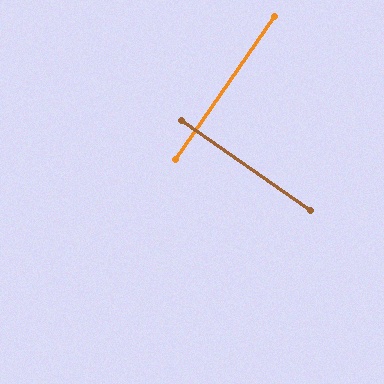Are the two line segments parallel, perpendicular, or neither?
Perpendicular — they meet at approximately 90°.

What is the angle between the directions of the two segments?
Approximately 90 degrees.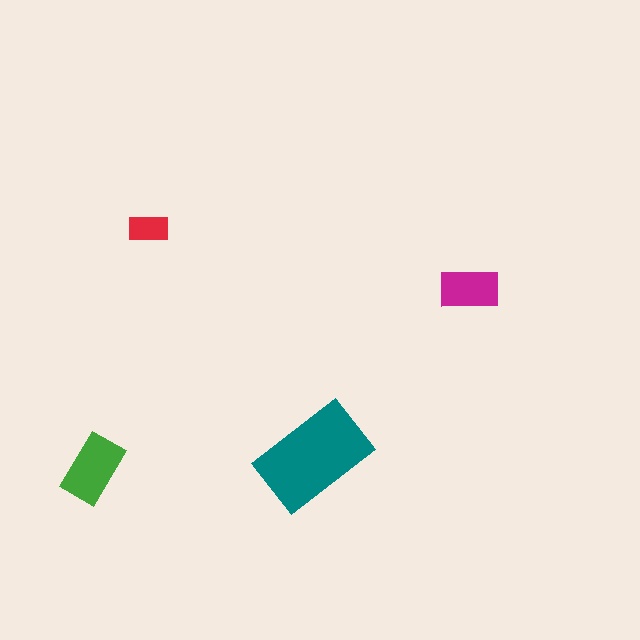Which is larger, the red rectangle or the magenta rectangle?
The magenta one.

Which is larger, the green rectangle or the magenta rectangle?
The green one.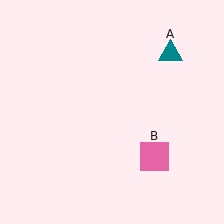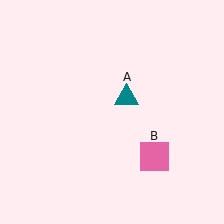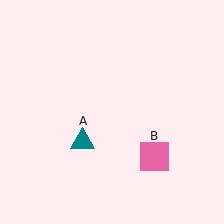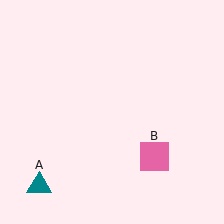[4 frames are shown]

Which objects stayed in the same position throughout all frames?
Pink square (object B) remained stationary.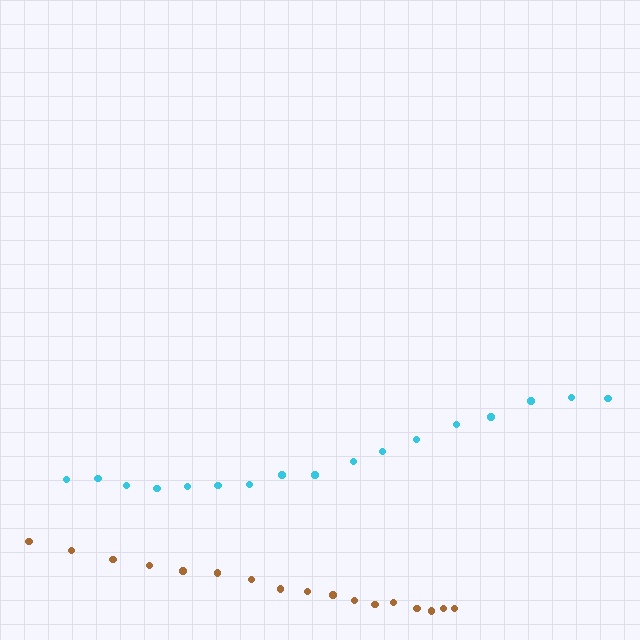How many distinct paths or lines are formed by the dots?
There are 2 distinct paths.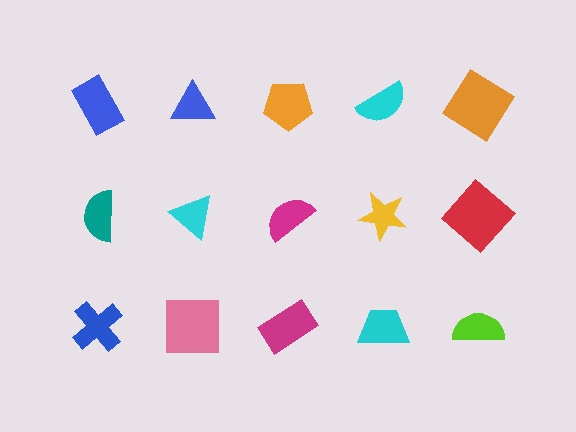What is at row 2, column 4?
A yellow star.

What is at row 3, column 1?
A blue cross.